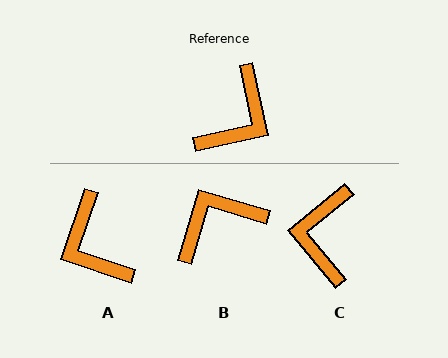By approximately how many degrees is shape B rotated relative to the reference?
Approximately 152 degrees counter-clockwise.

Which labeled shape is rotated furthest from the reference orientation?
C, about 152 degrees away.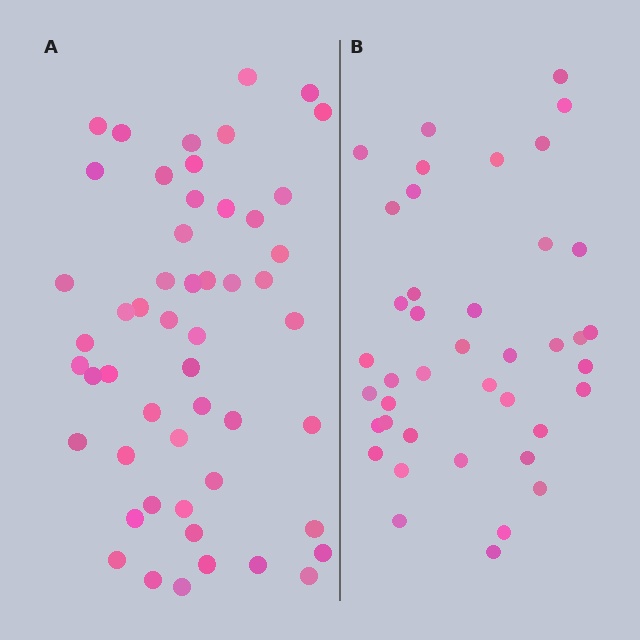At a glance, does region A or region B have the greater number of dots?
Region A (the left region) has more dots.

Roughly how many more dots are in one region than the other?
Region A has roughly 12 or so more dots than region B.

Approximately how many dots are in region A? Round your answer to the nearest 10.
About 50 dots. (The exact count is 52, which rounds to 50.)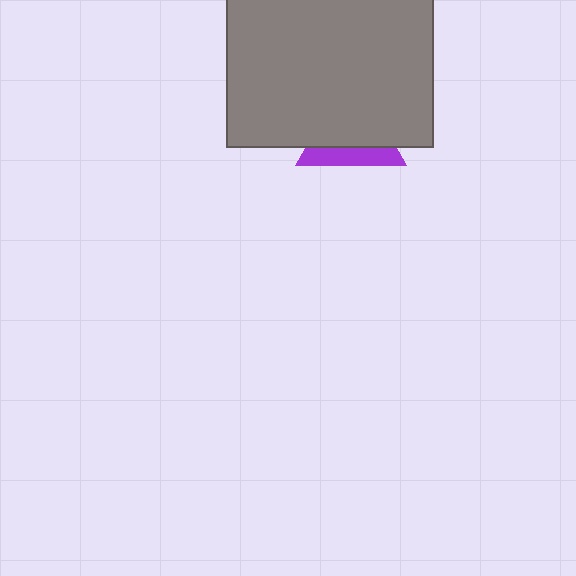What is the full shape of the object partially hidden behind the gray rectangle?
The partially hidden object is a purple triangle.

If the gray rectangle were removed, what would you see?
You would see the complete purple triangle.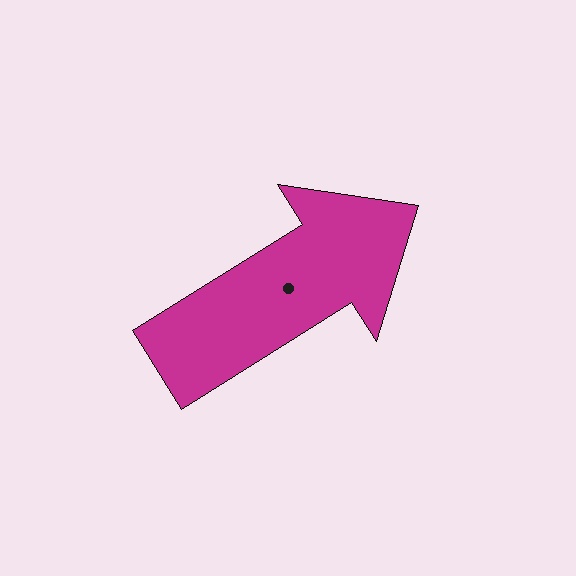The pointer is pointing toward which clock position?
Roughly 2 o'clock.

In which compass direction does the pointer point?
Northeast.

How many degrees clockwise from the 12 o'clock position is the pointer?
Approximately 58 degrees.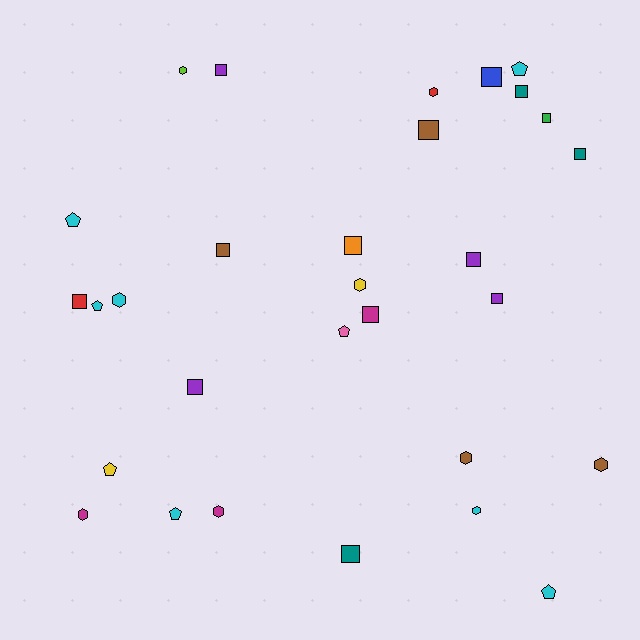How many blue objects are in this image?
There is 1 blue object.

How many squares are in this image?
There are 14 squares.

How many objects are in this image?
There are 30 objects.